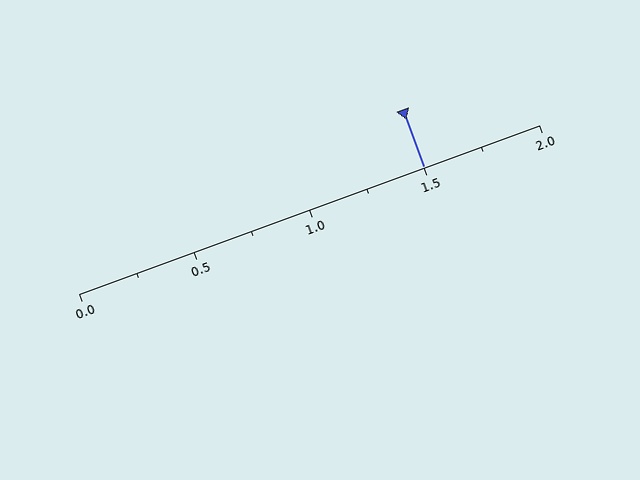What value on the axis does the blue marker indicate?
The marker indicates approximately 1.5.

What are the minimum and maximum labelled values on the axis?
The axis runs from 0.0 to 2.0.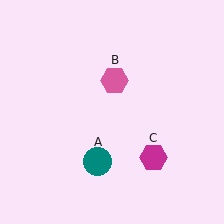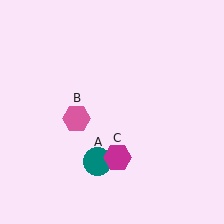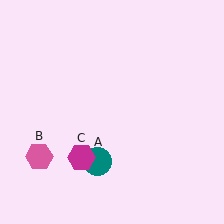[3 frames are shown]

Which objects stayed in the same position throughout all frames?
Teal circle (object A) remained stationary.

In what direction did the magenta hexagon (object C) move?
The magenta hexagon (object C) moved left.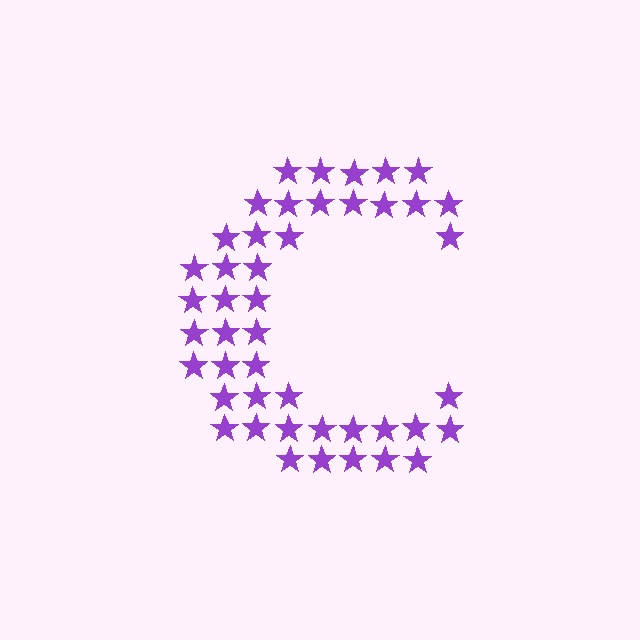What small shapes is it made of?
It is made of small stars.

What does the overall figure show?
The overall figure shows the letter C.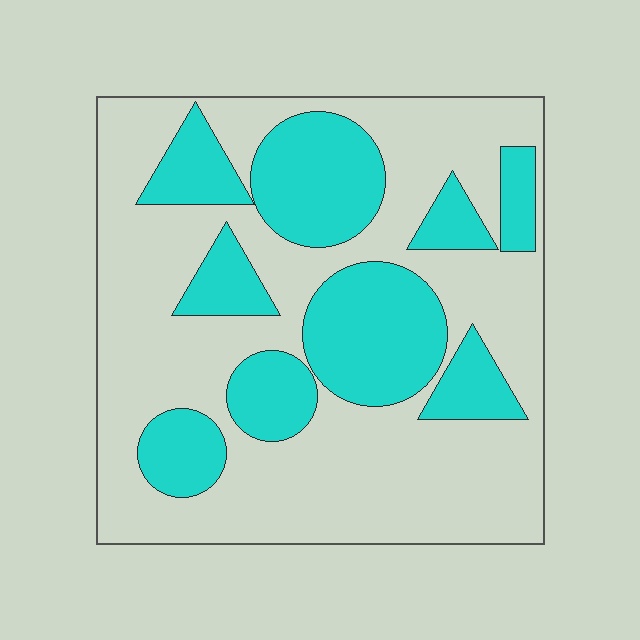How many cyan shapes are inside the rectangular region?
9.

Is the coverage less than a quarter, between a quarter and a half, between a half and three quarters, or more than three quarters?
Between a quarter and a half.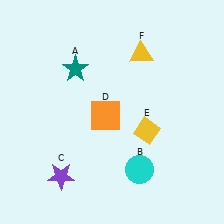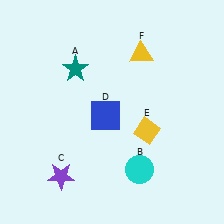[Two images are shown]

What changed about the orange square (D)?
In Image 1, D is orange. In Image 2, it changed to blue.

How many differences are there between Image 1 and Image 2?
There is 1 difference between the two images.